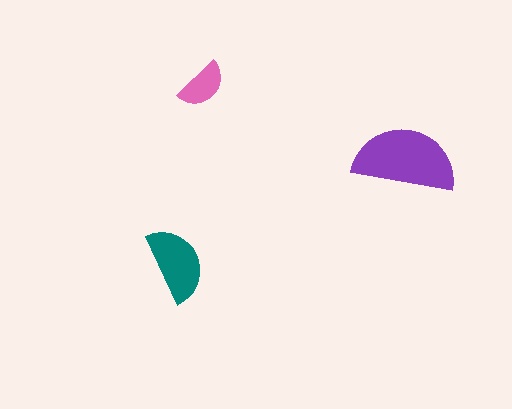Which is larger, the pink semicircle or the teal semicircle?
The teal one.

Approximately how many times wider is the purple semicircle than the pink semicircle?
About 2 times wider.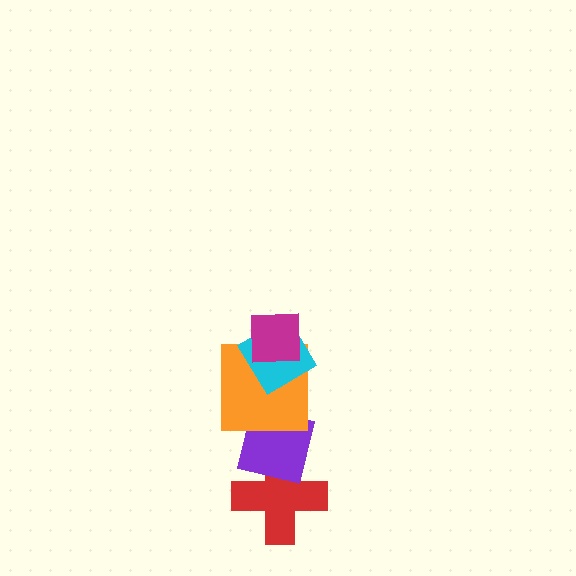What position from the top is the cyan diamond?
The cyan diamond is 2nd from the top.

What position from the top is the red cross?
The red cross is 5th from the top.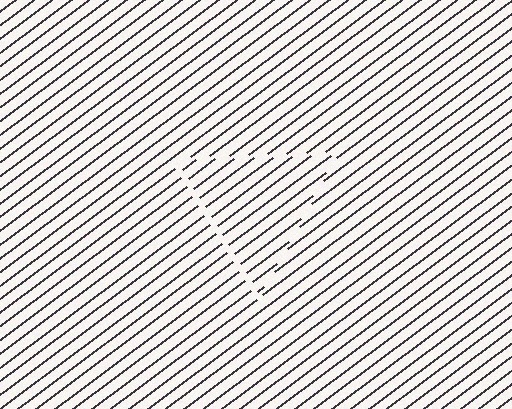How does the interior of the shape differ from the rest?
The interior of the shape contains the same grating, shifted by half a period — the contour is defined by the phase discontinuity where line-ends from the inner and outer gratings abut.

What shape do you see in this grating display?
An illusory triangle. The interior of the shape contains the same grating, shifted by half a period — the contour is defined by the phase discontinuity where line-ends from the inner and outer gratings abut.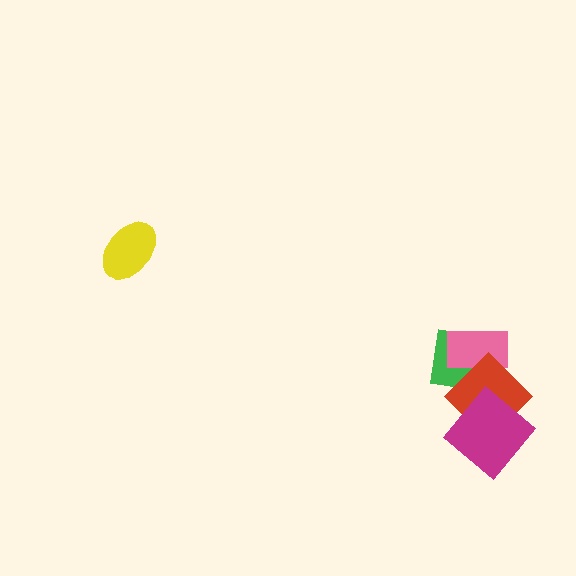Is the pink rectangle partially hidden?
Yes, it is partially covered by another shape.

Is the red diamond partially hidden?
Yes, it is partially covered by another shape.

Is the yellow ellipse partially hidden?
No, no other shape covers it.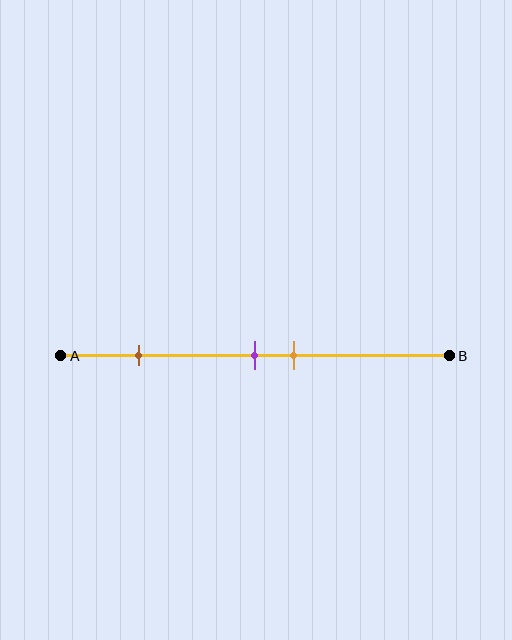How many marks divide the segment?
There are 3 marks dividing the segment.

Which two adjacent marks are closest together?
The purple and orange marks are the closest adjacent pair.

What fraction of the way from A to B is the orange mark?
The orange mark is approximately 60% (0.6) of the way from A to B.